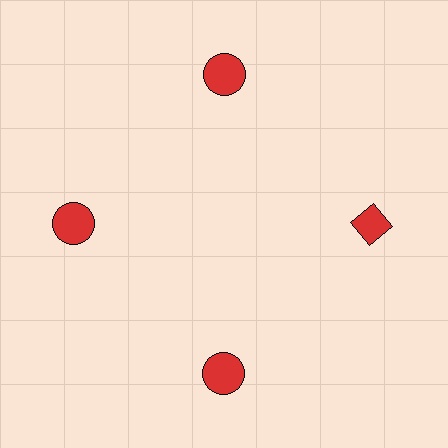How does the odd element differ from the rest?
It has a different shape: diamond instead of circle.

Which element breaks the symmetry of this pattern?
The red diamond at roughly the 3 o'clock position breaks the symmetry. All other shapes are red circles.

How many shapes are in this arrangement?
There are 4 shapes arranged in a ring pattern.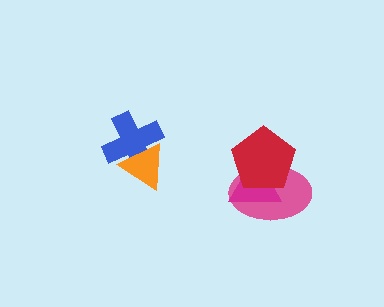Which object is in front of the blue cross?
The orange triangle is in front of the blue cross.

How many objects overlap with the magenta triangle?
2 objects overlap with the magenta triangle.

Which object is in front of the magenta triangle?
The red pentagon is in front of the magenta triangle.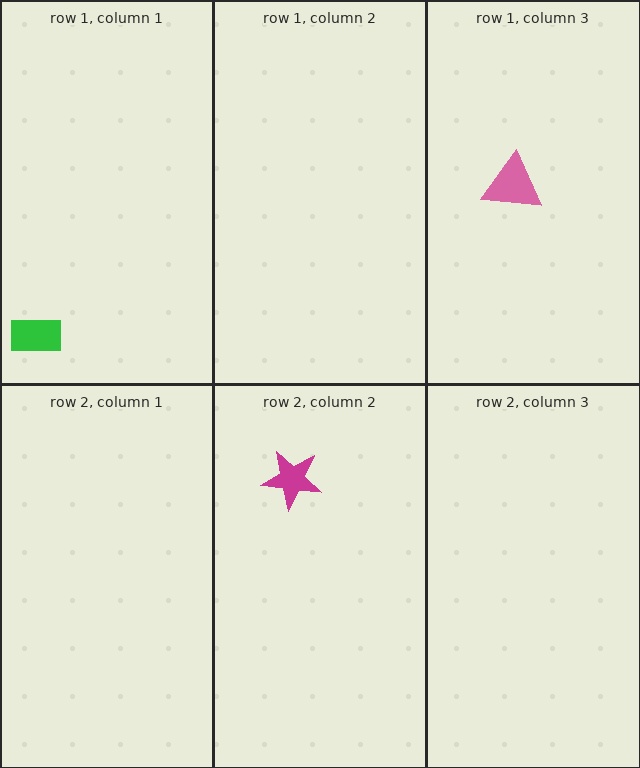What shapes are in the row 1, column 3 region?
The pink triangle.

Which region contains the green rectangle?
The row 1, column 1 region.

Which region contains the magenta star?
The row 2, column 2 region.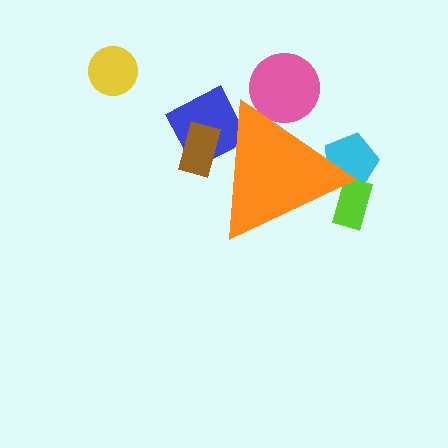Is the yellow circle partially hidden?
No, the yellow circle is fully visible.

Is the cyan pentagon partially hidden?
Yes, the cyan pentagon is partially hidden behind the orange triangle.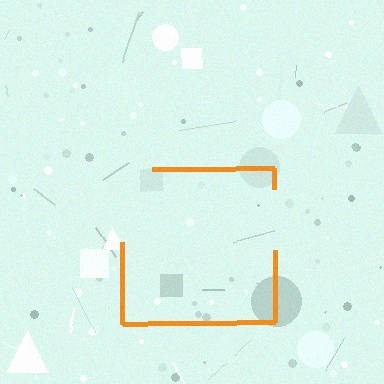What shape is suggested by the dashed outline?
The dashed outline suggests a square.